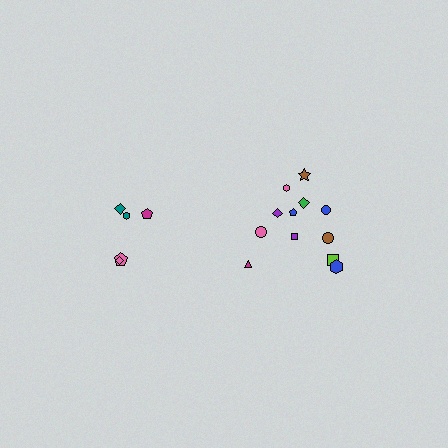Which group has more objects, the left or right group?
The right group.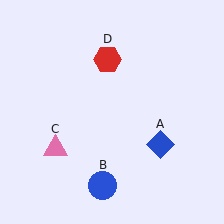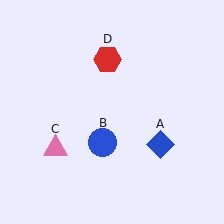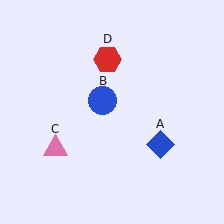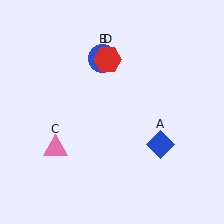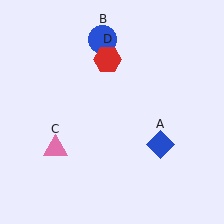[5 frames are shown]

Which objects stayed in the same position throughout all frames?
Blue diamond (object A) and pink triangle (object C) and red hexagon (object D) remained stationary.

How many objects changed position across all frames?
1 object changed position: blue circle (object B).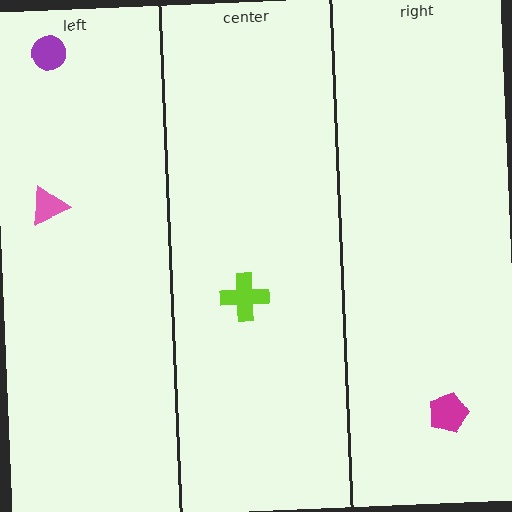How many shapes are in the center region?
1.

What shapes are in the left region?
The pink triangle, the purple circle.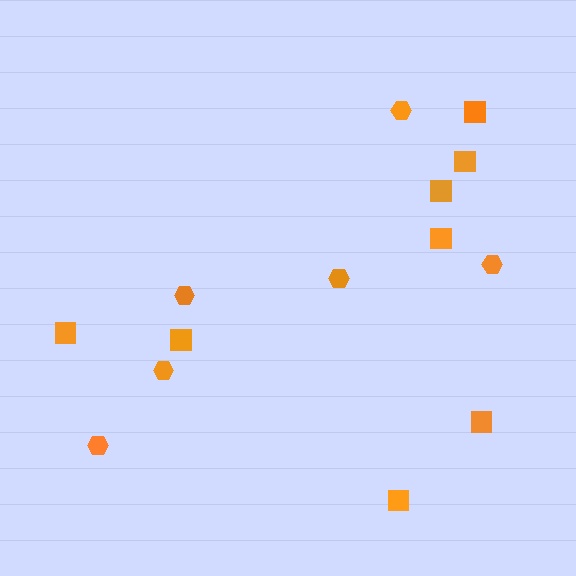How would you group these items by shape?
There are 2 groups: one group of hexagons (6) and one group of squares (8).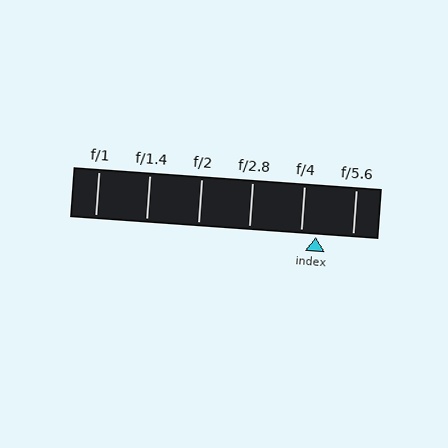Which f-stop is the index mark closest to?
The index mark is closest to f/4.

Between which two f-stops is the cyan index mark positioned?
The index mark is between f/4 and f/5.6.